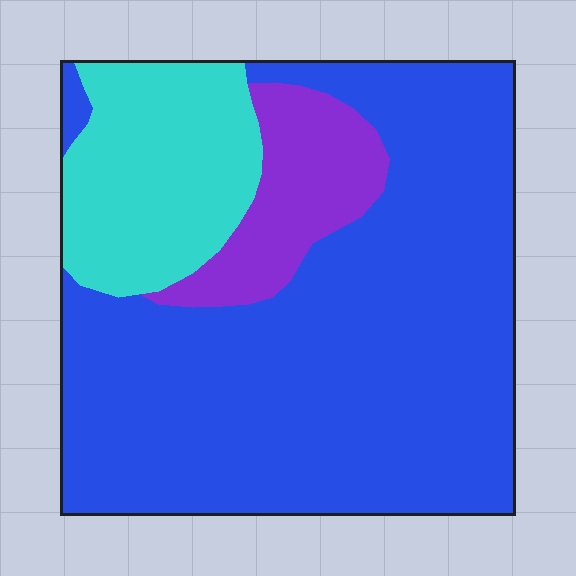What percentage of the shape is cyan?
Cyan covers about 20% of the shape.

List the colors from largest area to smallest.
From largest to smallest: blue, cyan, purple.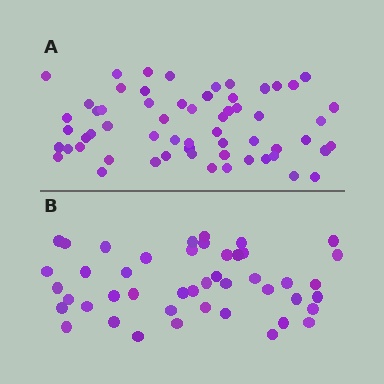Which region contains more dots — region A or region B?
Region A (the top region) has more dots.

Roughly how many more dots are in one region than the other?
Region A has approximately 15 more dots than region B.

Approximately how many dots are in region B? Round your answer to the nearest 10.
About 40 dots. (The exact count is 45, which rounds to 40.)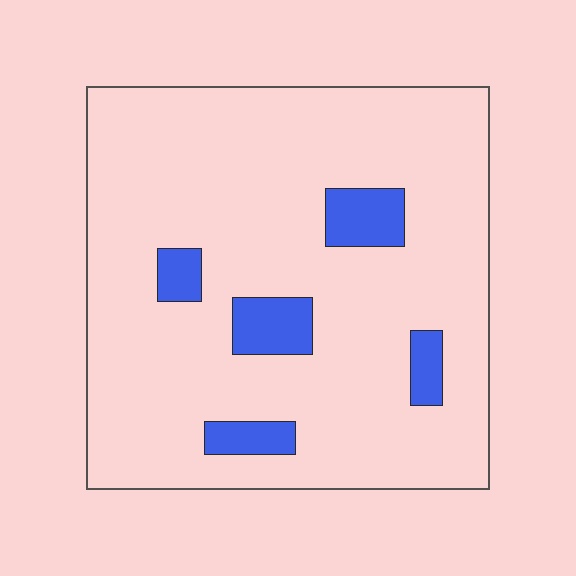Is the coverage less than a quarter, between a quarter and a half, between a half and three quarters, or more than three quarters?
Less than a quarter.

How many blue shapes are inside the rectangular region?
5.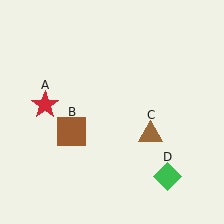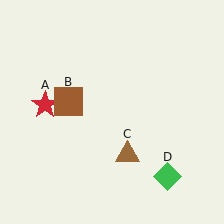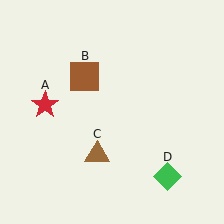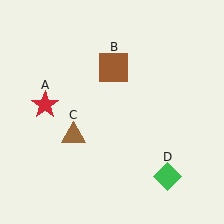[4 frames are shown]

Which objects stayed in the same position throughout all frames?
Red star (object A) and green diamond (object D) remained stationary.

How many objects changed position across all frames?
2 objects changed position: brown square (object B), brown triangle (object C).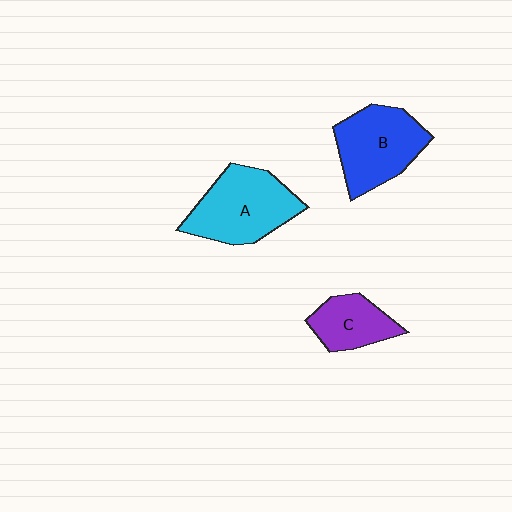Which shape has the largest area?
Shape A (cyan).